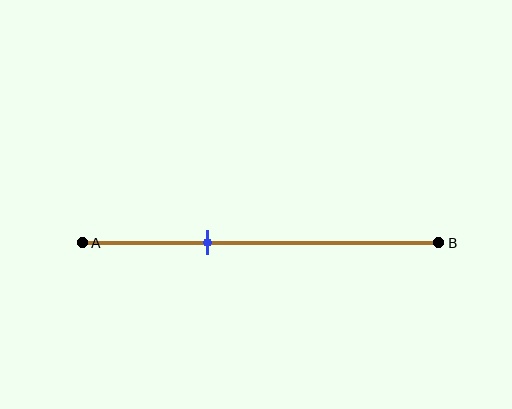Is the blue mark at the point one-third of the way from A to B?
Yes, the mark is approximately at the one-third point.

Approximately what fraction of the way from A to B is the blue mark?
The blue mark is approximately 35% of the way from A to B.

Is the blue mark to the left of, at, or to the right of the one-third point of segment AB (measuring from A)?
The blue mark is approximately at the one-third point of segment AB.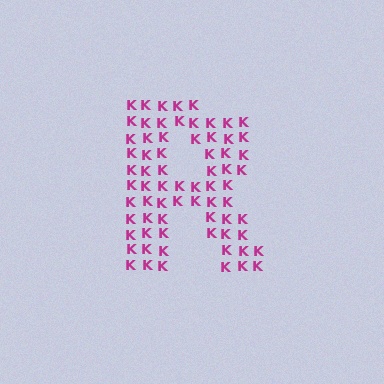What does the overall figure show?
The overall figure shows the letter R.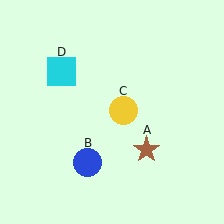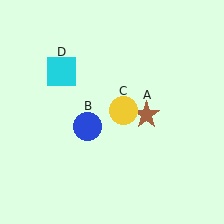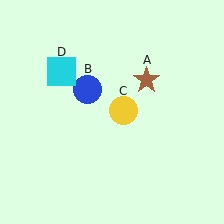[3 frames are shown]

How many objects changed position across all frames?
2 objects changed position: brown star (object A), blue circle (object B).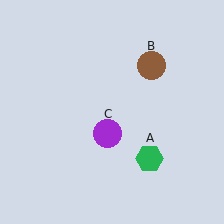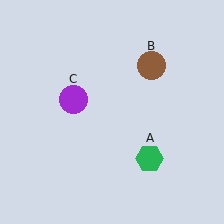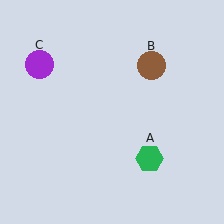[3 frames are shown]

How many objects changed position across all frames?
1 object changed position: purple circle (object C).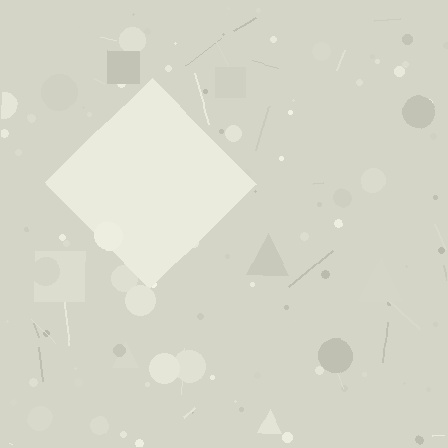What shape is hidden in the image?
A diamond is hidden in the image.